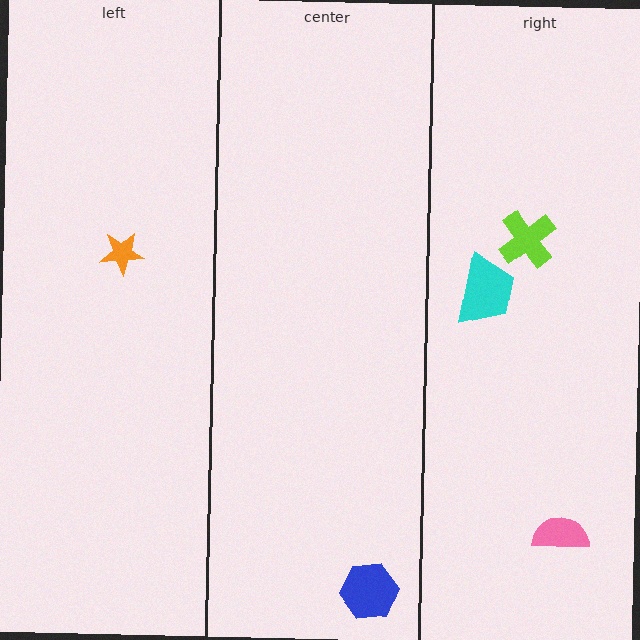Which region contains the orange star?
The left region.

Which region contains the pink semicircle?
The right region.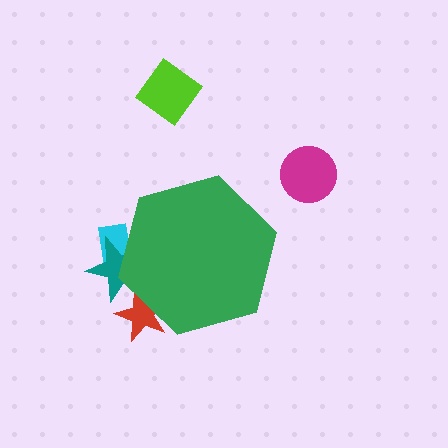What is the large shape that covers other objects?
A green hexagon.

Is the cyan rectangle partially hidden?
Yes, the cyan rectangle is partially hidden behind the green hexagon.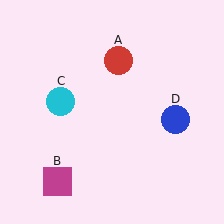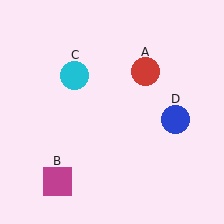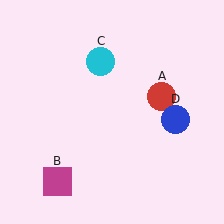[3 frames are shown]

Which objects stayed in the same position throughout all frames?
Magenta square (object B) and blue circle (object D) remained stationary.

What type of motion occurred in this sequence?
The red circle (object A), cyan circle (object C) rotated clockwise around the center of the scene.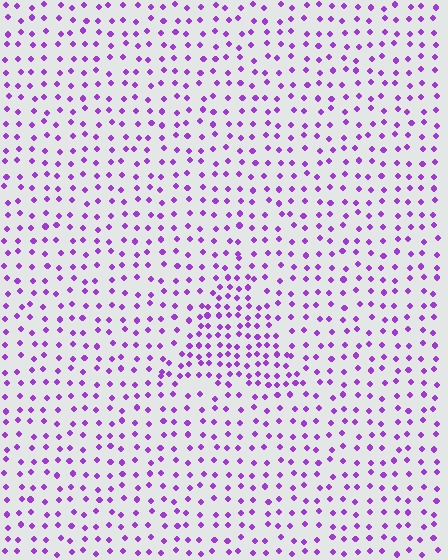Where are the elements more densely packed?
The elements are more densely packed inside the triangle boundary.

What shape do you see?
I see a triangle.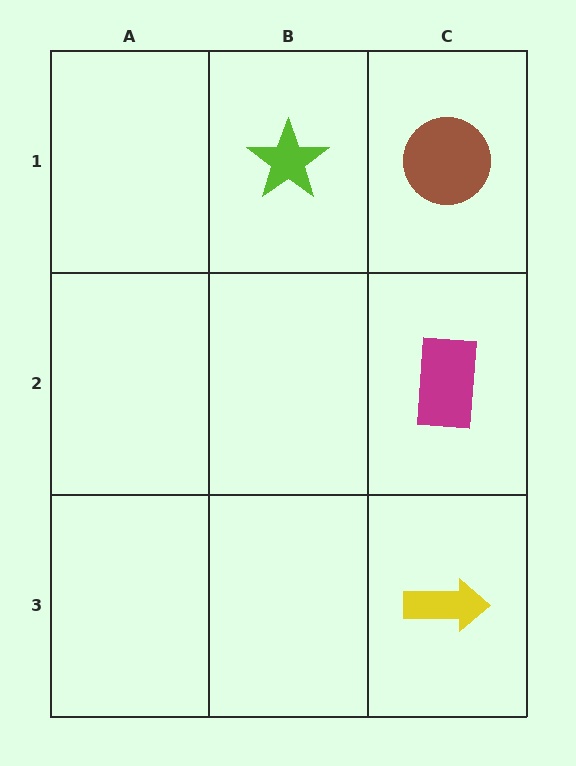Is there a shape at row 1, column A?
No, that cell is empty.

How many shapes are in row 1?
2 shapes.